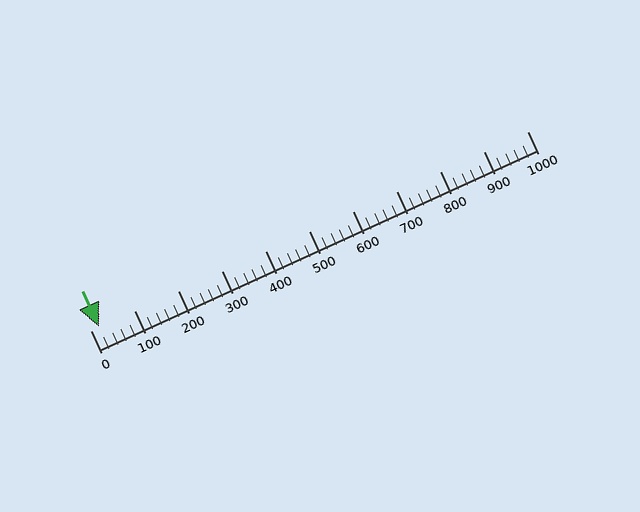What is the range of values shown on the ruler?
The ruler shows values from 0 to 1000.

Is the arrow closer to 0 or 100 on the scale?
The arrow is closer to 0.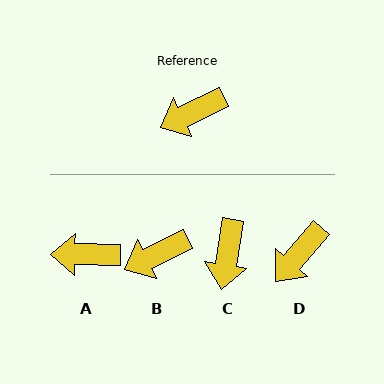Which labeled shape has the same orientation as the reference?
B.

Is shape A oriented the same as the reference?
No, it is off by about 26 degrees.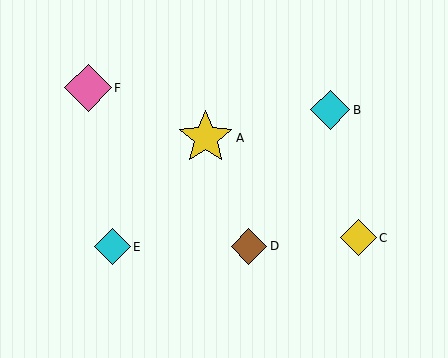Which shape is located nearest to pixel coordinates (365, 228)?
The yellow diamond (labeled C) at (358, 238) is nearest to that location.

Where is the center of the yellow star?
The center of the yellow star is at (206, 138).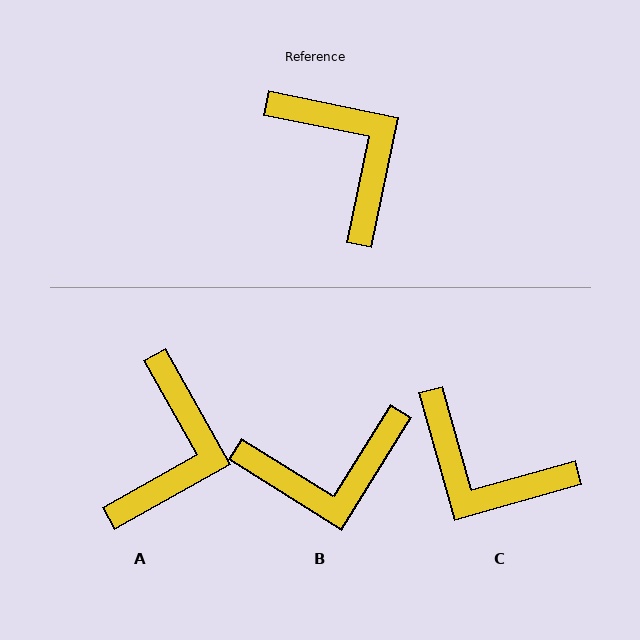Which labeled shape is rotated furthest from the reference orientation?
C, about 153 degrees away.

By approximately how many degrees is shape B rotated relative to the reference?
Approximately 110 degrees clockwise.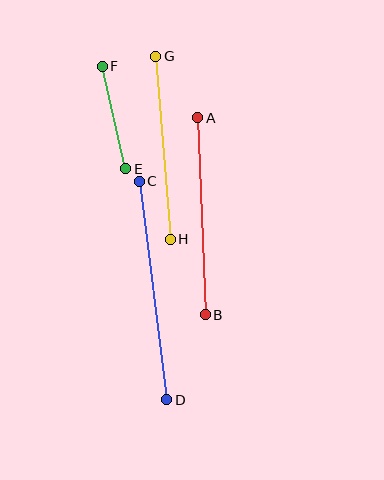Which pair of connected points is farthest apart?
Points C and D are farthest apart.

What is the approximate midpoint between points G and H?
The midpoint is at approximately (163, 148) pixels.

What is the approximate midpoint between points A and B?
The midpoint is at approximately (201, 216) pixels.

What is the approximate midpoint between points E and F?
The midpoint is at approximately (114, 118) pixels.